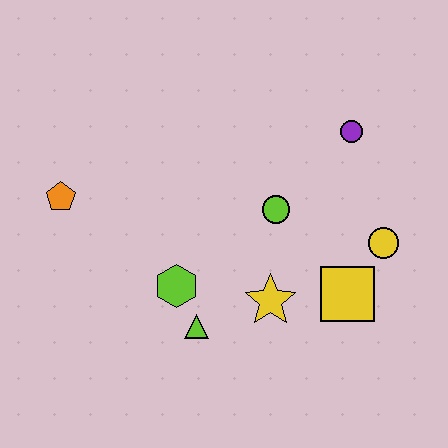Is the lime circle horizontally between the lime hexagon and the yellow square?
Yes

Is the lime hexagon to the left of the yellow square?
Yes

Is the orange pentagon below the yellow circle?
No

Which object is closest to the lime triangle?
The lime hexagon is closest to the lime triangle.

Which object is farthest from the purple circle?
The orange pentagon is farthest from the purple circle.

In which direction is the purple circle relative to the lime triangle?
The purple circle is above the lime triangle.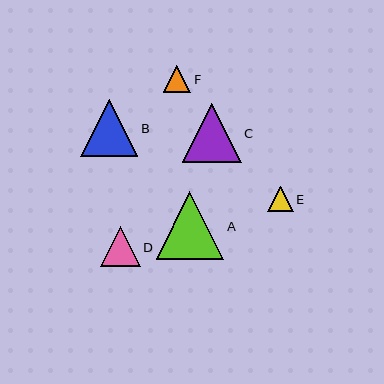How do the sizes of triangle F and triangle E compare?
Triangle F and triangle E are approximately the same size.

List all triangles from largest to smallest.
From largest to smallest: A, C, B, D, F, E.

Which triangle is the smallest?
Triangle E is the smallest with a size of approximately 26 pixels.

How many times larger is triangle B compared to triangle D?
Triangle B is approximately 1.4 times the size of triangle D.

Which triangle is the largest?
Triangle A is the largest with a size of approximately 67 pixels.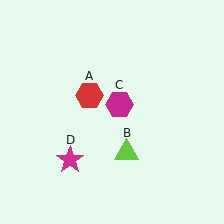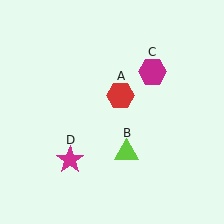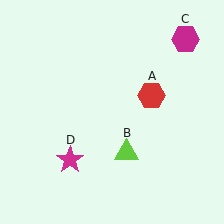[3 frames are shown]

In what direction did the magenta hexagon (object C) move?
The magenta hexagon (object C) moved up and to the right.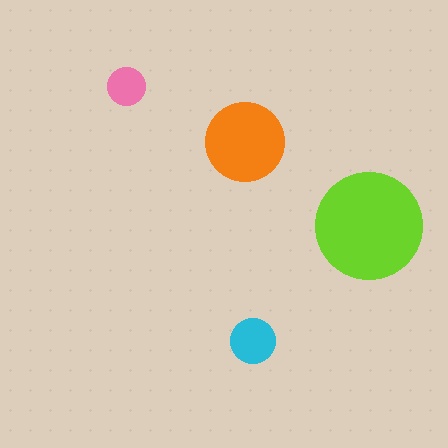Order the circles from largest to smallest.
the lime one, the orange one, the cyan one, the pink one.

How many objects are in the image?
There are 4 objects in the image.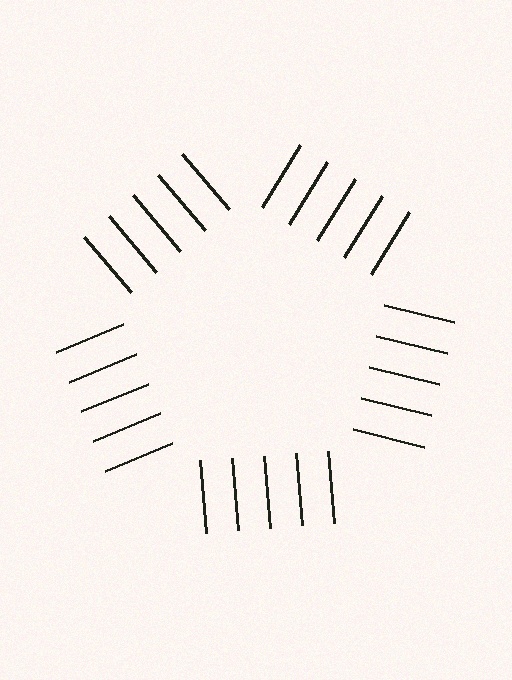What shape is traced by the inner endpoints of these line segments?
An illusory pentagon — the line segments terminate on its edges but no continuous stroke is drawn.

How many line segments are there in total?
25 — 5 along each of the 5 edges.